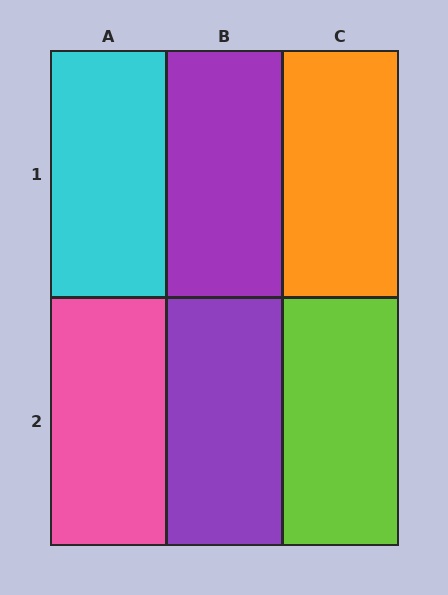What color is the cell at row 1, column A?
Cyan.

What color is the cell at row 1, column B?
Purple.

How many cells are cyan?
1 cell is cyan.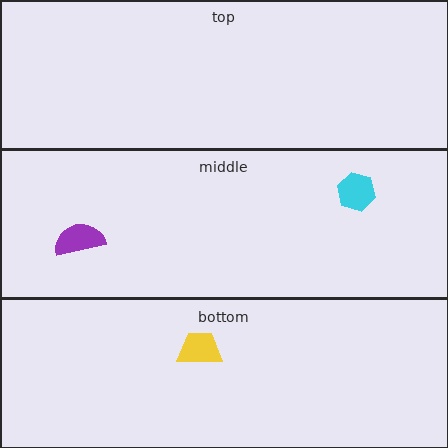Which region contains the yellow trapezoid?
The bottom region.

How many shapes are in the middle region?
2.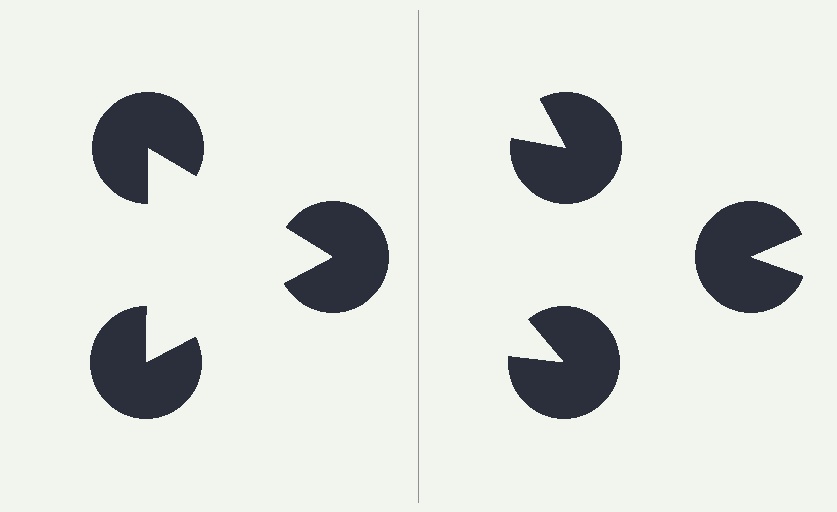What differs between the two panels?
The pac-man discs are positioned identically on both sides; only the wedge orientations differ. On the left they align to a triangle; on the right they are misaligned.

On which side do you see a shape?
An illusory triangle appears on the left side. On the right side the wedge cuts are rotated, so no coherent shape forms.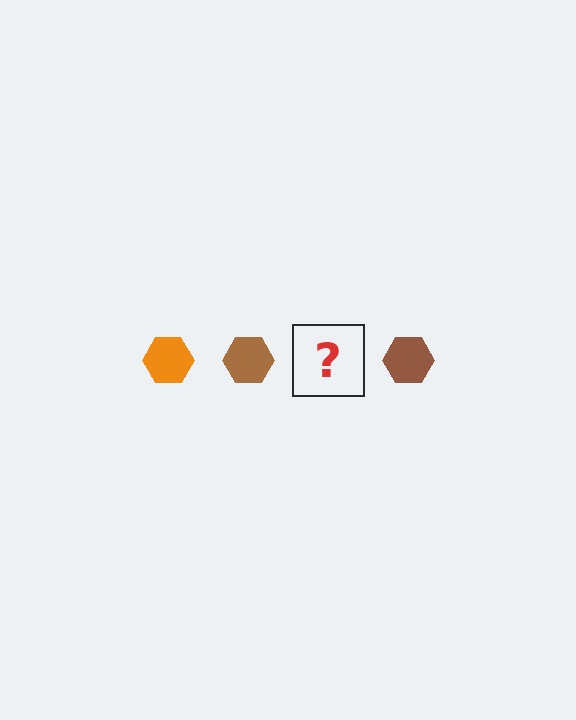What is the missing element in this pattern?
The missing element is an orange hexagon.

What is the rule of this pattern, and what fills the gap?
The rule is that the pattern cycles through orange, brown hexagons. The gap should be filled with an orange hexagon.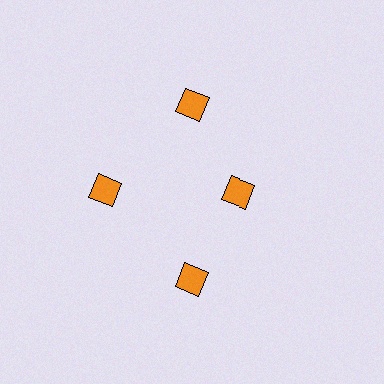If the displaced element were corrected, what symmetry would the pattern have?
It would have 4-fold rotational symmetry — the pattern would map onto itself every 90 degrees.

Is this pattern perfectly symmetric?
No. The 4 orange diamonds are arranged in a ring, but one element near the 3 o'clock position is pulled inward toward the center, breaking the 4-fold rotational symmetry.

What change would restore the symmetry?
The symmetry would be restored by moving it outward, back onto the ring so that all 4 diamonds sit at equal angles and equal distance from the center.